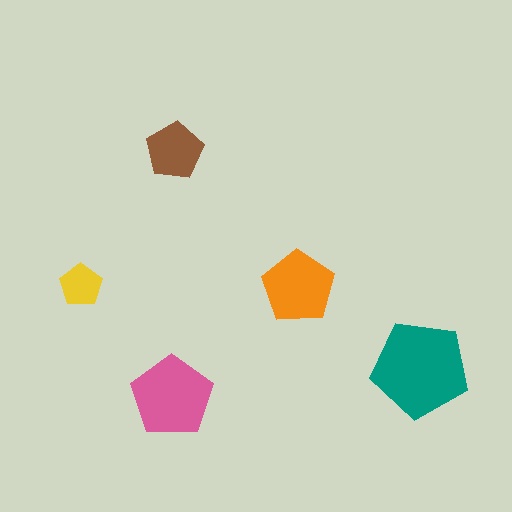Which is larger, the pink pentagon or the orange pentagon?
The pink one.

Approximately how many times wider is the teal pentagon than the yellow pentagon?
About 2.5 times wider.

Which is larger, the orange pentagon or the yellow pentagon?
The orange one.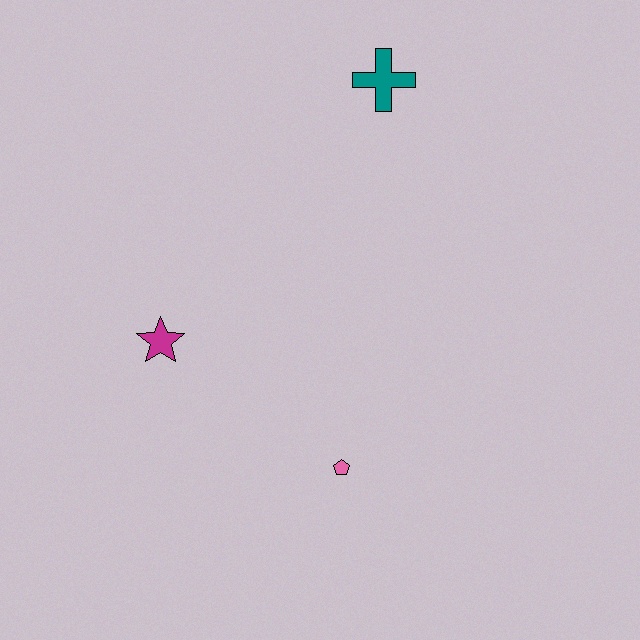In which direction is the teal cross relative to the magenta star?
The teal cross is above the magenta star.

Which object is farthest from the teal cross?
The pink pentagon is farthest from the teal cross.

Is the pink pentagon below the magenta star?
Yes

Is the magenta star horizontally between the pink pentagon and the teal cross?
No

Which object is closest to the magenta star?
The pink pentagon is closest to the magenta star.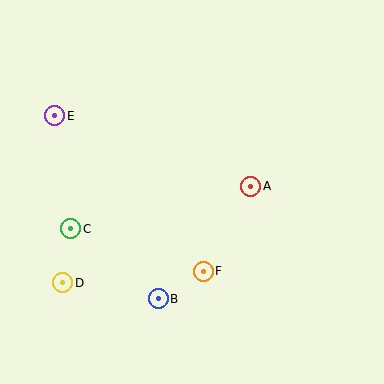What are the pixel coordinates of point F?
Point F is at (203, 271).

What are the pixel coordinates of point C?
Point C is at (71, 229).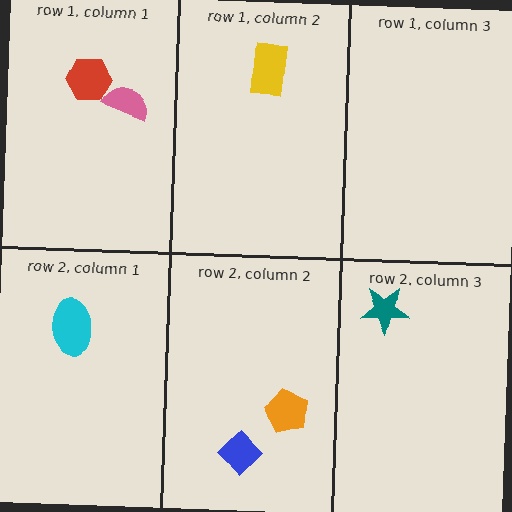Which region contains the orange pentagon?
The row 2, column 2 region.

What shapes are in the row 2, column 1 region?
The cyan ellipse.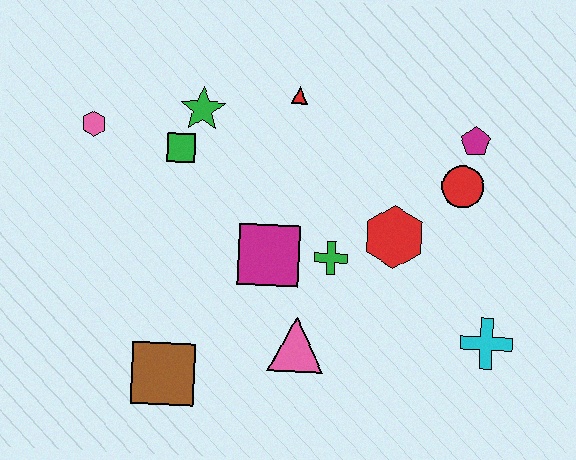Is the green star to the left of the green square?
No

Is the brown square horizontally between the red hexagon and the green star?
No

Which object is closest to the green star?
The green square is closest to the green star.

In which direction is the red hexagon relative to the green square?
The red hexagon is to the right of the green square.